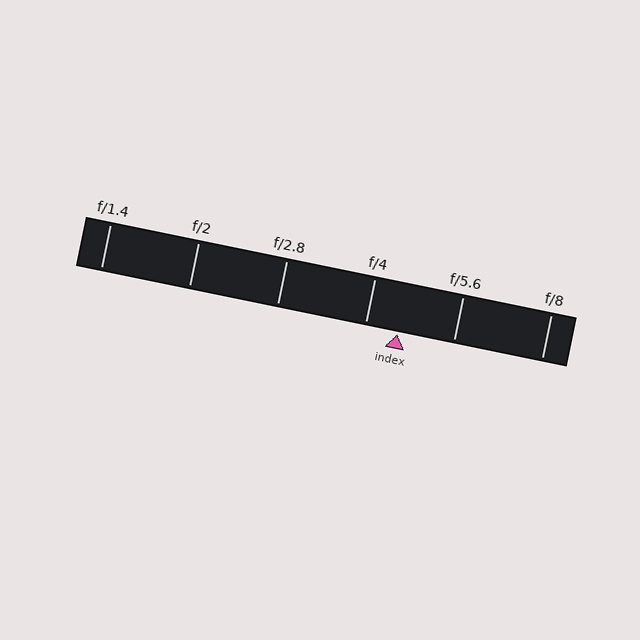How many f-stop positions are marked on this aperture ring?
There are 6 f-stop positions marked.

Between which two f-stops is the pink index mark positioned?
The index mark is between f/4 and f/5.6.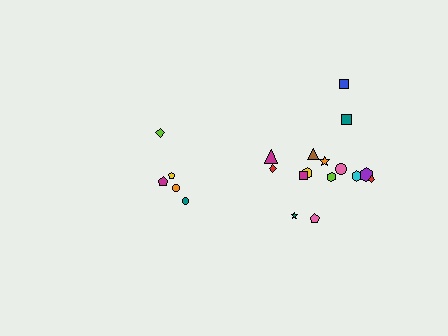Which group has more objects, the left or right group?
The right group.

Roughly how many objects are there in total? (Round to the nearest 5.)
Roughly 20 objects in total.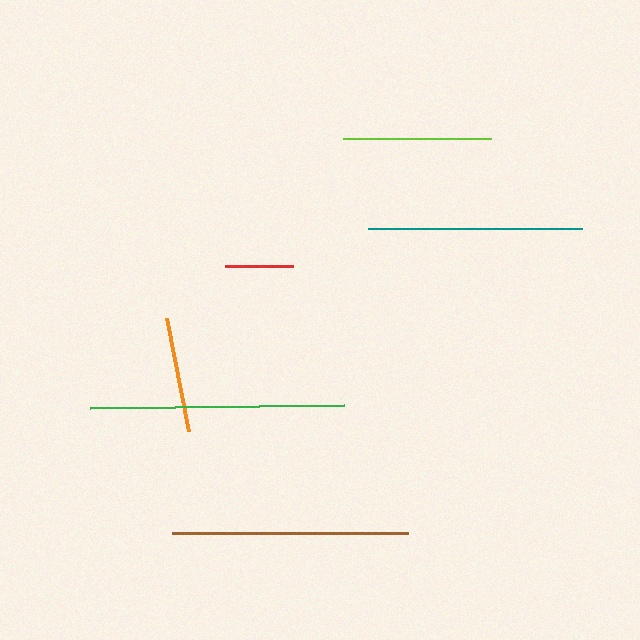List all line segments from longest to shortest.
From longest to shortest: green, brown, teal, lime, orange, red.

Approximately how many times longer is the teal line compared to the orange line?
The teal line is approximately 1.9 times the length of the orange line.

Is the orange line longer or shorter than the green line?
The green line is longer than the orange line.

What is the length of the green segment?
The green segment is approximately 254 pixels long.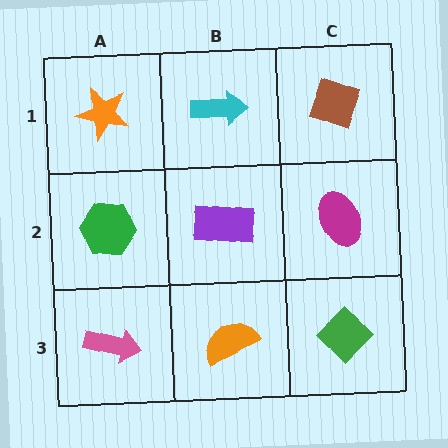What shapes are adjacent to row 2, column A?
An orange star (row 1, column A), a pink arrow (row 3, column A), a purple rectangle (row 2, column B).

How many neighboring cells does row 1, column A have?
2.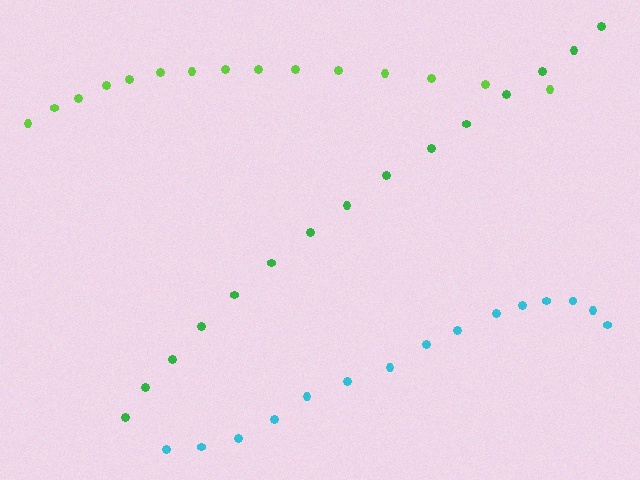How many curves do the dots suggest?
There are 3 distinct paths.